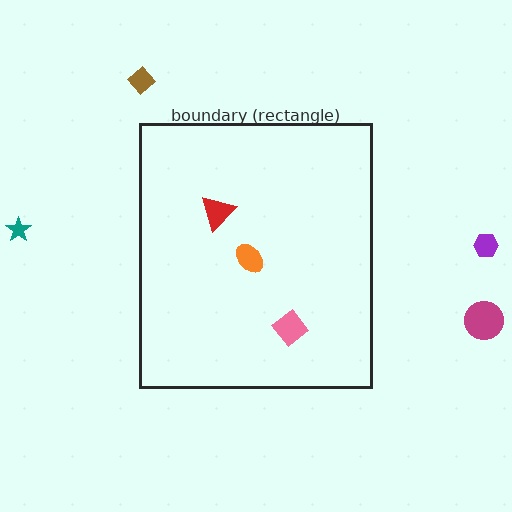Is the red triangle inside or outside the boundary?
Inside.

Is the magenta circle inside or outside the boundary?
Outside.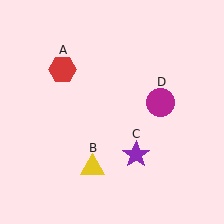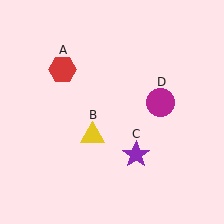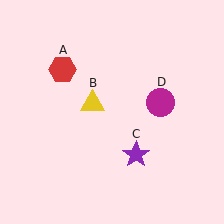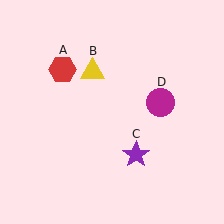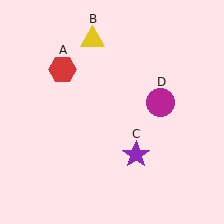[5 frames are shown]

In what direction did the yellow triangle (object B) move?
The yellow triangle (object B) moved up.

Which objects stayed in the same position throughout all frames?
Red hexagon (object A) and purple star (object C) and magenta circle (object D) remained stationary.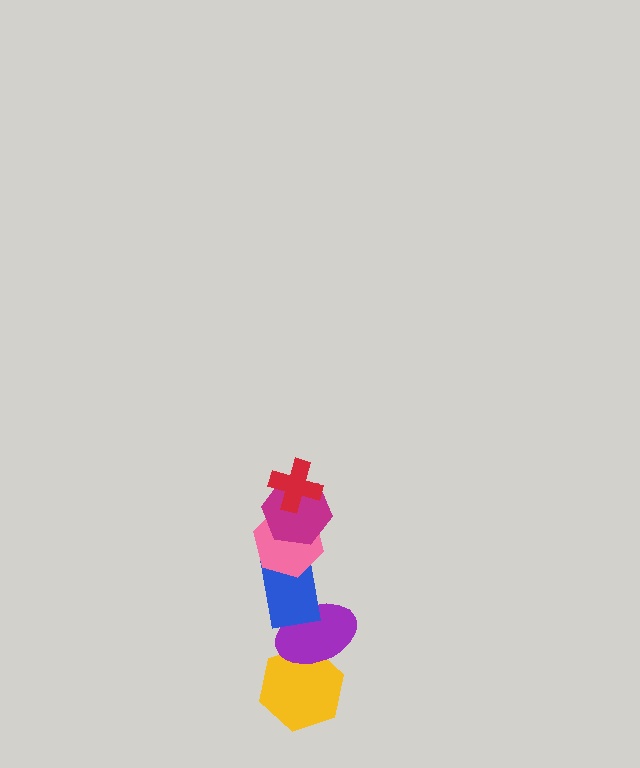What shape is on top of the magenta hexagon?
The red cross is on top of the magenta hexagon.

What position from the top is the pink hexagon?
The pink hexagon is 3rd from the top.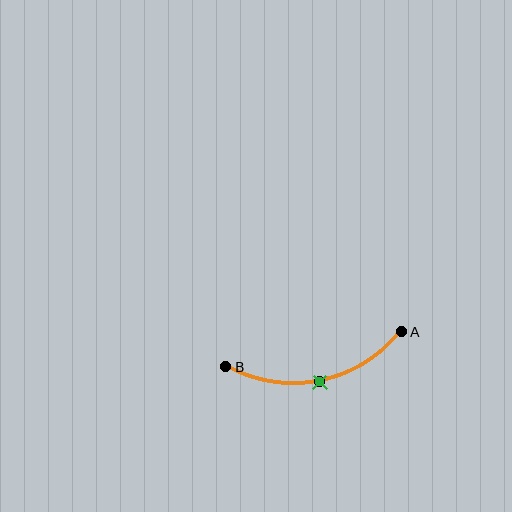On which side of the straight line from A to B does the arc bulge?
The arc bulges below the straight line connecting A and B.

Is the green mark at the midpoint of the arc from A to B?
Yes. The green mark lies on the arc at equal arc-length from both A and B — it is the arc midpoint.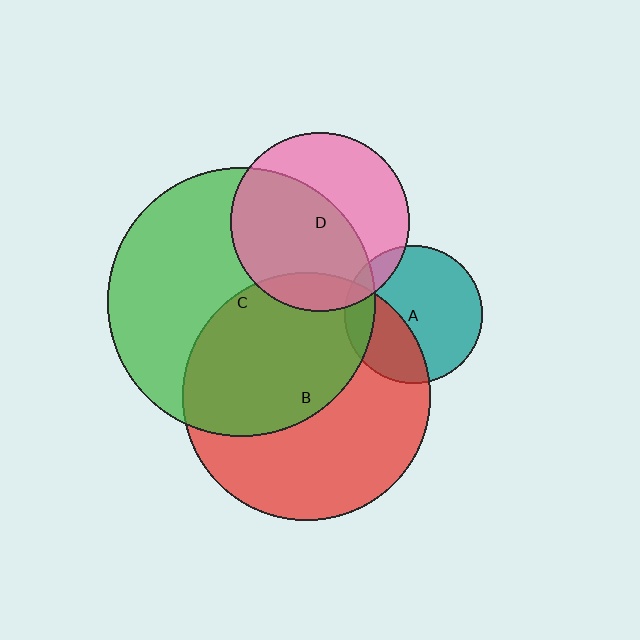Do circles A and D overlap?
Yes.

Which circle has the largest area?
Circle C (green).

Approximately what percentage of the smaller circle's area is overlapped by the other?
Approximately 10%.